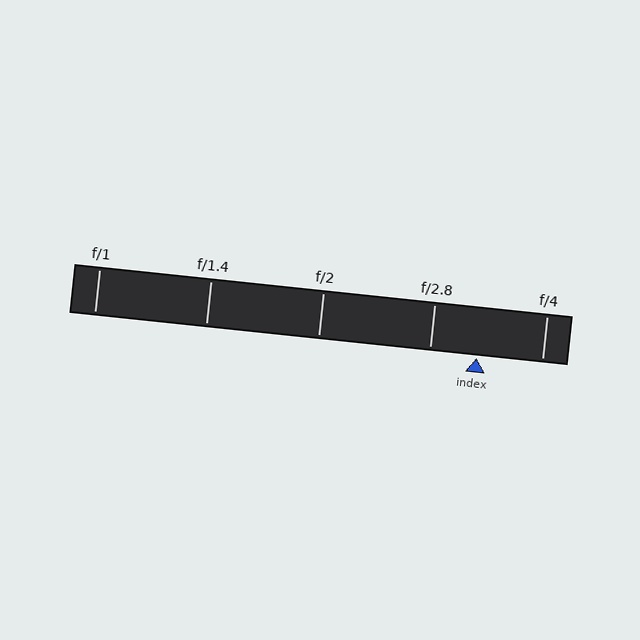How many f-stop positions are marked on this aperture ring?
There are 5 f-stop positions marked.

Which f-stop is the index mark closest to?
The index mark is closest to f/2.8.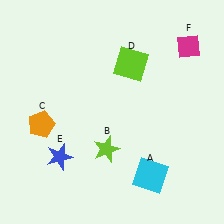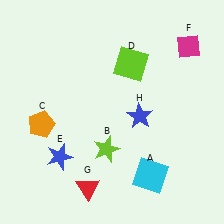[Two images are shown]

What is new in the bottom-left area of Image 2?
A red triangle (G) was added in the bottom-left area of Image 2.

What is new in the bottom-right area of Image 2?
A blue star (H) was added in the bottom-right area of Image 2.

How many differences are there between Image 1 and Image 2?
There are 2 differences between the two images.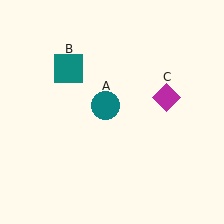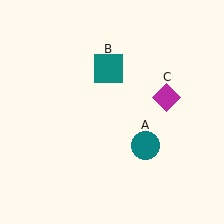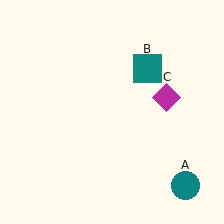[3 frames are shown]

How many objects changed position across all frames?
2 objects changed position: teal circle (object A), teal square (object B).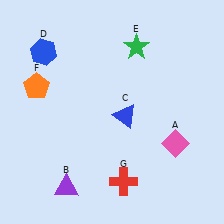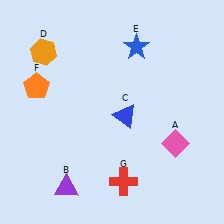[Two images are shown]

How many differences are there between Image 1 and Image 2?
There are 2 differences between the two images.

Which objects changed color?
D changed from blue to orange. E changed from green to blue.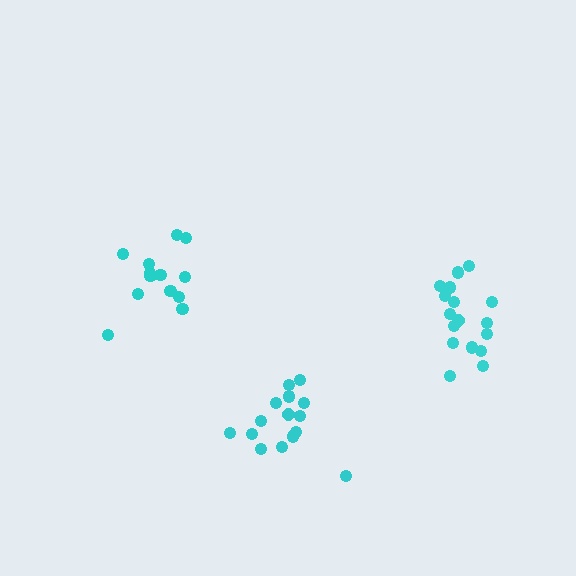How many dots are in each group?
Group 1: 13 dots, Group 2: 17 dots, Group 3: 15 dots (45 total).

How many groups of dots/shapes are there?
There are 3 groups.